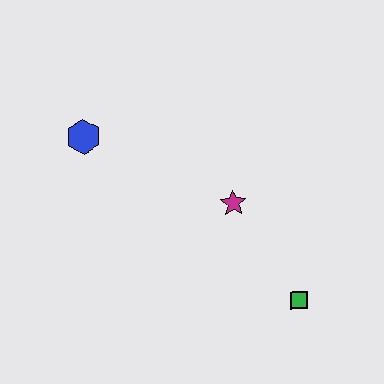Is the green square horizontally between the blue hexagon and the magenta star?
No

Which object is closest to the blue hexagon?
The magenta star is closest to the blue hexagon.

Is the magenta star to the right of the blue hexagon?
Yes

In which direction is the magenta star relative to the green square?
The magenta star is above the green square.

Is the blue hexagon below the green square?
No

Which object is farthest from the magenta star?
The blue hexagon is farthest from the magenta star.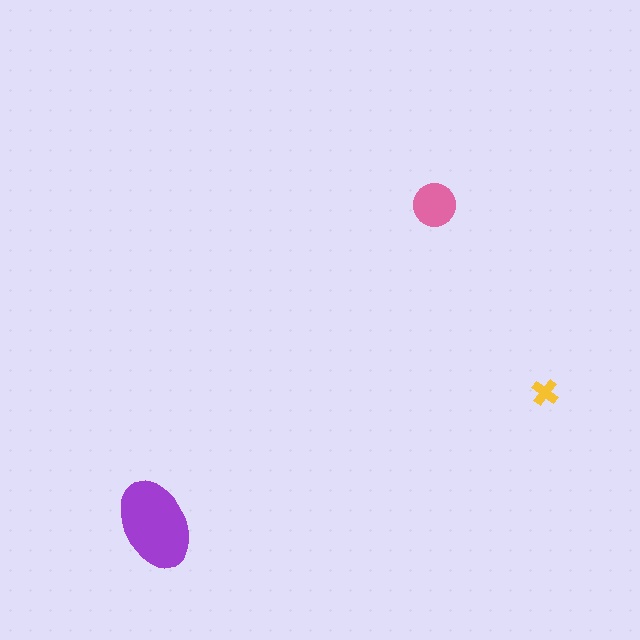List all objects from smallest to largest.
The yellow cross, the pink circle, the purple ellipse.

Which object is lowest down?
The purple ellipse is bottommost.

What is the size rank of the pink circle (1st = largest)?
2nd.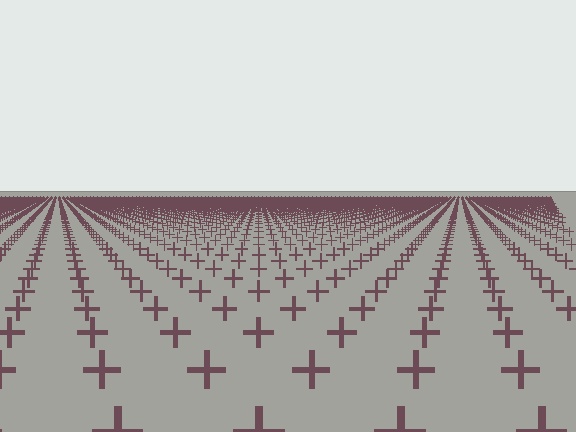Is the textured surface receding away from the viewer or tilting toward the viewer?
The surface is receding away from the viewer. Texture elements get smaller and denser toward the top.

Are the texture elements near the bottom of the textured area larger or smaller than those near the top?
Larger. Near the bottom, elements are closer to the viewer and appear at a bigger on-screen size.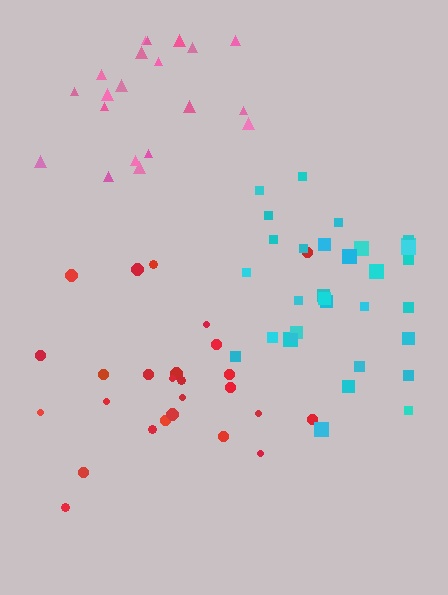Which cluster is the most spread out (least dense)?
Red.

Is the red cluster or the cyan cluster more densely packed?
Cyan.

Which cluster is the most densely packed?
Cyan.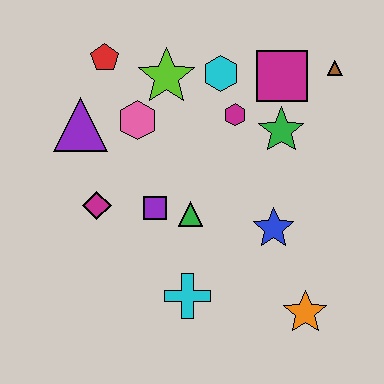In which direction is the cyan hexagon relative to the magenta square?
The cyan hexagon is to the left of the magenta square.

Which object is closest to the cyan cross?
The green triangle is closest to the cyan cross.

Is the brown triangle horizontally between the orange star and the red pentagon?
No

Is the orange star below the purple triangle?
Yes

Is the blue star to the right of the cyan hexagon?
Yes